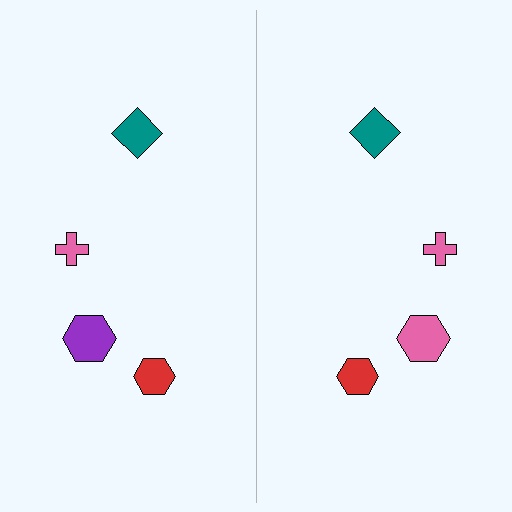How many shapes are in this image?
There are 8 shapes in this image.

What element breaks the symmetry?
The pink hexagon on the right side breaks the symmetry — its mirror counterpart is purple.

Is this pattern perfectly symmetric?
No, the pattern is not perfectly symmetric. The pink hexagon on the right side breaks the symmetry — its mirror counterpart is purple.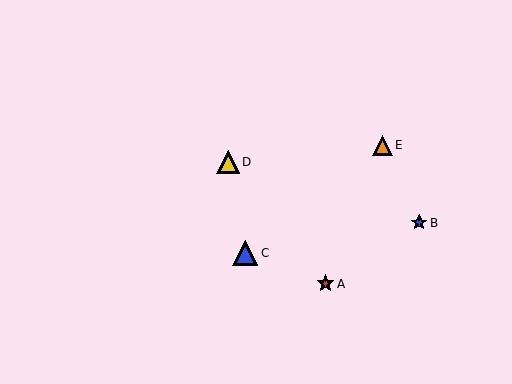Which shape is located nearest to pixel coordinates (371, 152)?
The orange triangle (labeled E) at (383, 145) is nearest to that location.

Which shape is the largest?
The blue triangle (labeled C) is the largest.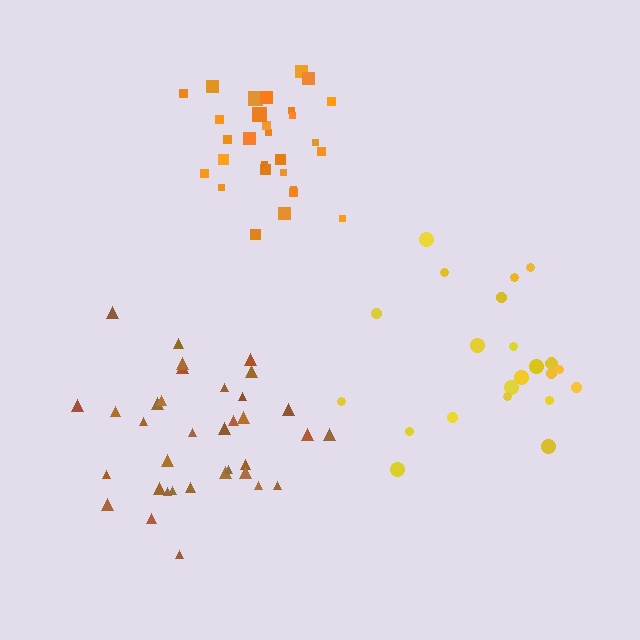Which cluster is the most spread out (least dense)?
Yellow.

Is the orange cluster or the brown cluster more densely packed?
Orange.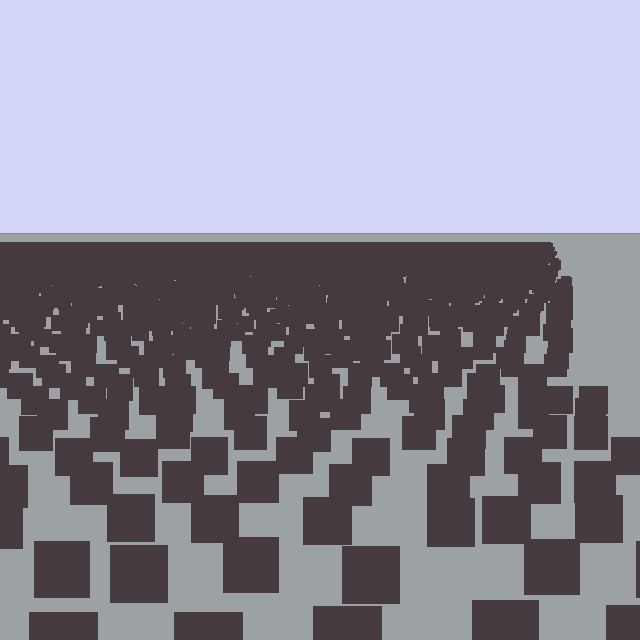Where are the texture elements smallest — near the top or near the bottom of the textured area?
Near the top.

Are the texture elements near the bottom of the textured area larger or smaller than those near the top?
Larger. Near the bottom, elements are closer to the viewer and appear at a bigger on-screen size.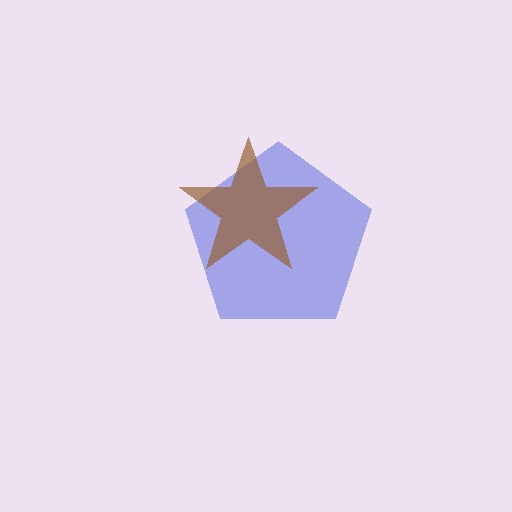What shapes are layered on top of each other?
The layered shapes are: a blue pentagon, a brown star.